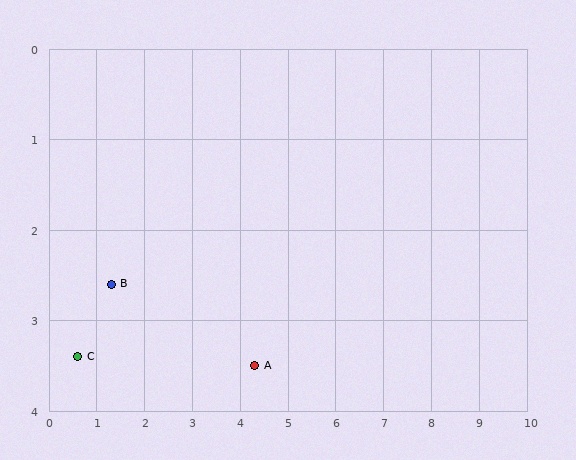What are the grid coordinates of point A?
Point A is at approximately (4.3, 3.5).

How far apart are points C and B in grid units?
Points C and B are about 1.1 grid units apart.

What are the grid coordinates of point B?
Point B is at approximately (1.3, 2.6).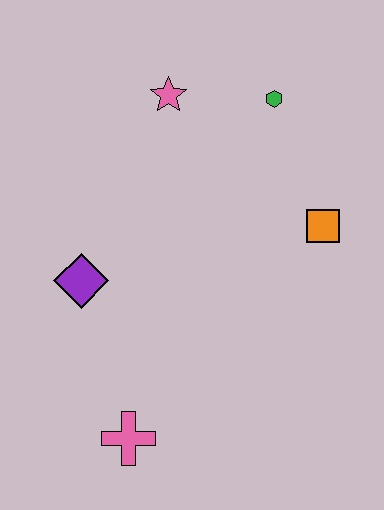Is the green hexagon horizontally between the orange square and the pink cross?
Yes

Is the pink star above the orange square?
Yes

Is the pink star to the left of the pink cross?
No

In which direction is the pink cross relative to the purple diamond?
The pink cross is below the purple diamond.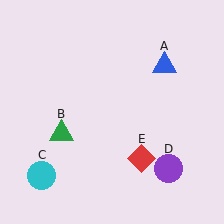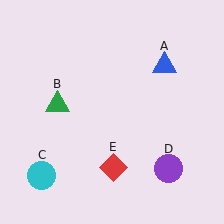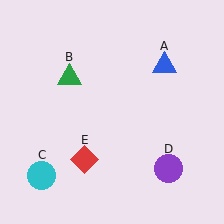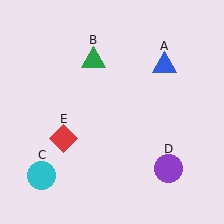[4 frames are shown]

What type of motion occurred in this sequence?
The green triangle (object B), red diamond (object E) rotated clockwise around the center of the scene.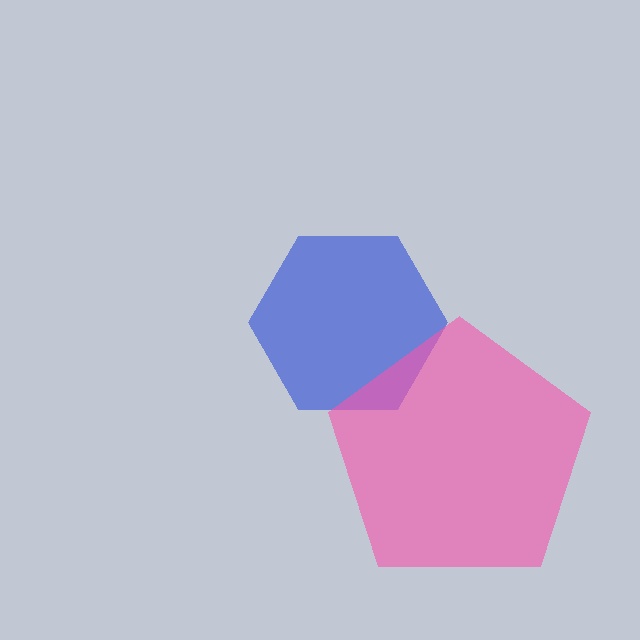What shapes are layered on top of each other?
The layered shapes are: a blue hexagon, a pink pentagon.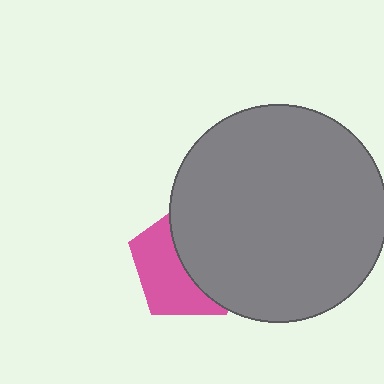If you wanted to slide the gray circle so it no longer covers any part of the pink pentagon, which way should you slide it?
Slide it right — that is the most direct way to separate the two shapes.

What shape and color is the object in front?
The object in front is a gray circle.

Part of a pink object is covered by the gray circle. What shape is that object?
It is a pentagon.